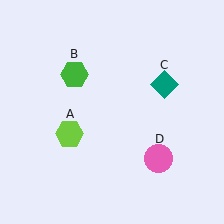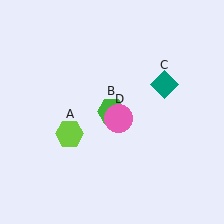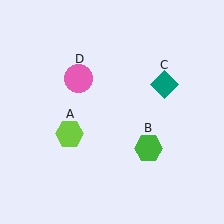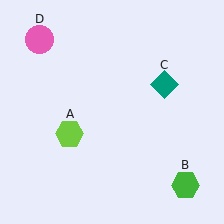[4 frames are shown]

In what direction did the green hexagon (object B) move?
The green hexagon (object B) moved down and to the right.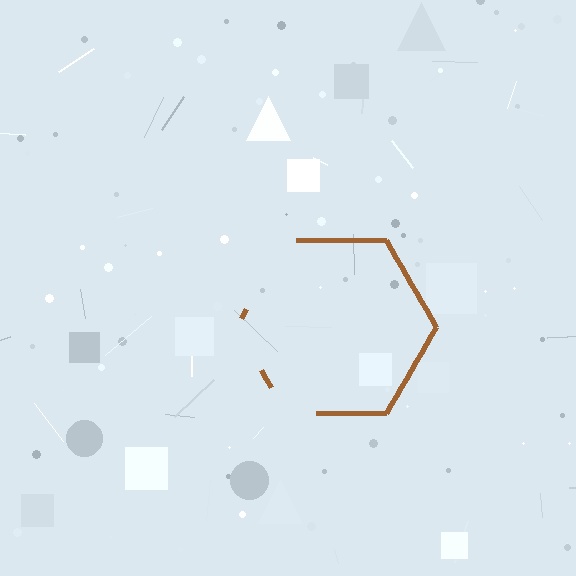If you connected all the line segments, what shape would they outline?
They would outline a hexagon.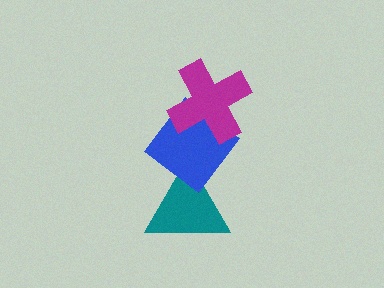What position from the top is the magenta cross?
The magenta cross is 1st from the top.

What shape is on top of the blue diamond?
The magenta cross is on top of the blue diamond.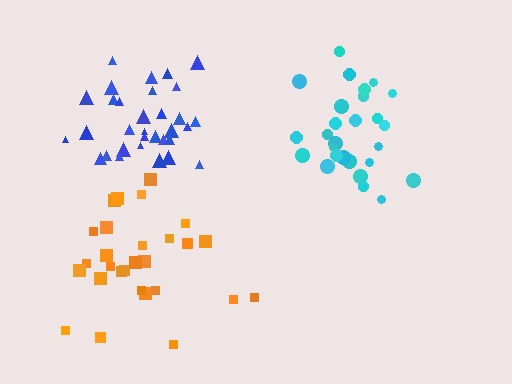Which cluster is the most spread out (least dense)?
Orange.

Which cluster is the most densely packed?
Blue.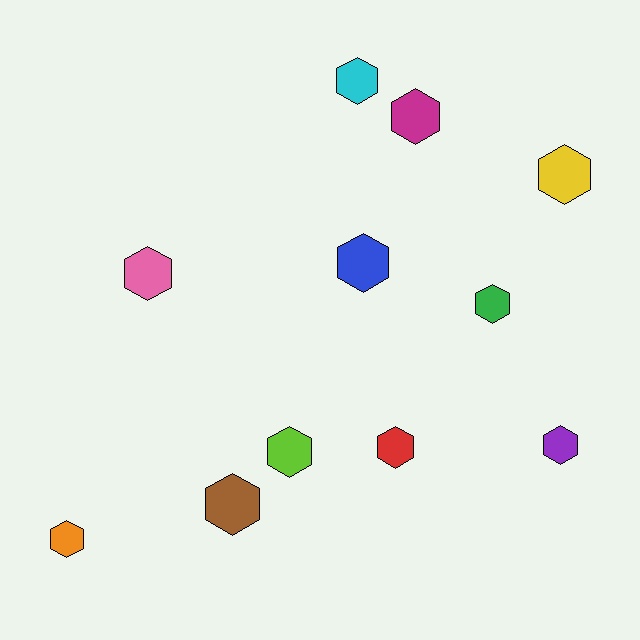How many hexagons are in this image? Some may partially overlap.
There are 11 hexagons.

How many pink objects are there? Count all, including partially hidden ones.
There is 1 pink object.